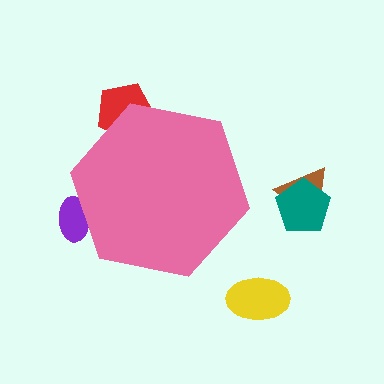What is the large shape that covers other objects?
A pink hexagon.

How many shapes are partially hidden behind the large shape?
2 shapes are partially hidden.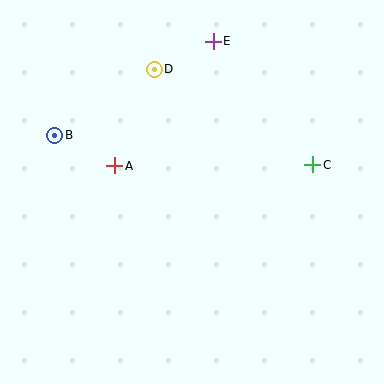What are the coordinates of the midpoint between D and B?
The midpoint between D and B is at (105, 102).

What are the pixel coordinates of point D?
Point D is at (154, 69).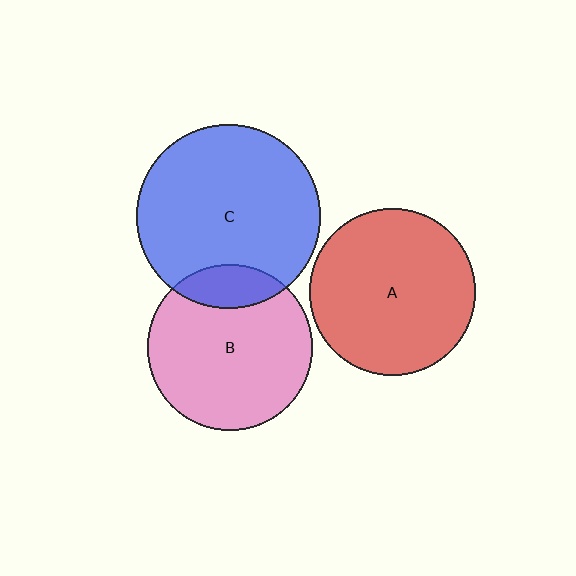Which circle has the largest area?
Circle C (blue).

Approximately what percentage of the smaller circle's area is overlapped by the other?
Approximately 15%.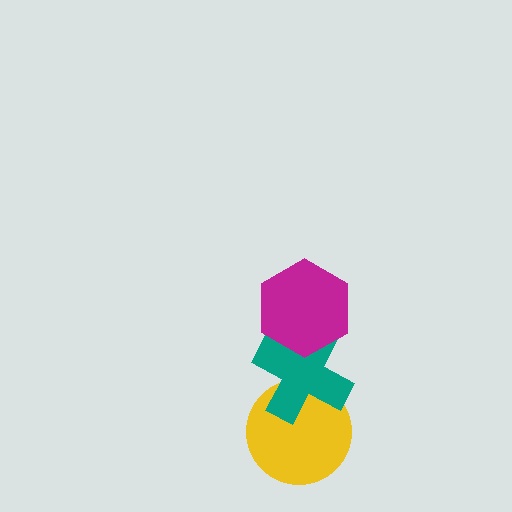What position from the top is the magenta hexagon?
The magenta hexagon is 1st from the top.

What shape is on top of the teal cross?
The magenta hexagon is on top of the teal cross.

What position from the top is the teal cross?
The teal cross is 2nd from the top.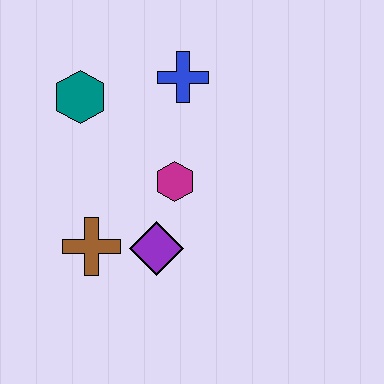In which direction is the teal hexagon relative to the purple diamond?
The teal hexagon is above the purple diamond.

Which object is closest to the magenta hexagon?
The purple diamond is closest to the magenta hexagon.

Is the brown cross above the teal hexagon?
No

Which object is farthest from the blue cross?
The brown cross is farthest from the blue cross.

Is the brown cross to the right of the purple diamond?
No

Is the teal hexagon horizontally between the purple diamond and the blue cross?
No